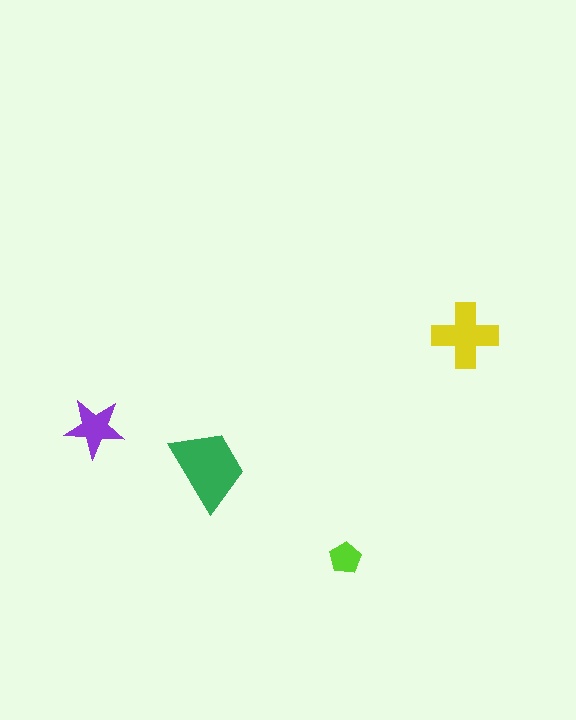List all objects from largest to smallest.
The green trapezoid, the yellow cross, the purple star, the lime pentagon.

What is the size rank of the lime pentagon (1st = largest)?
4th.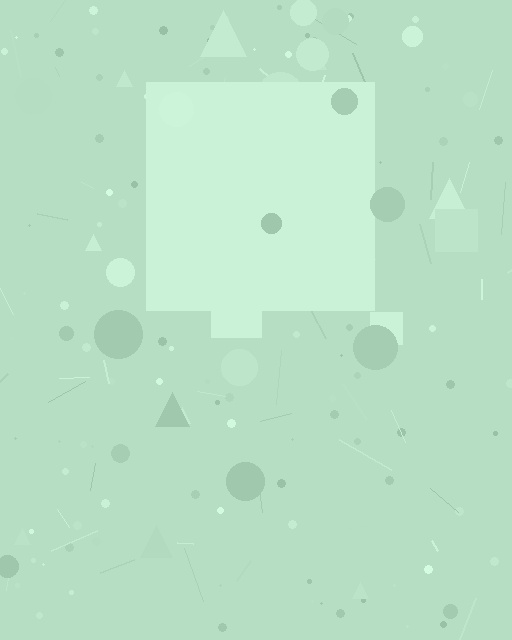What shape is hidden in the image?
A square is hidden in the image.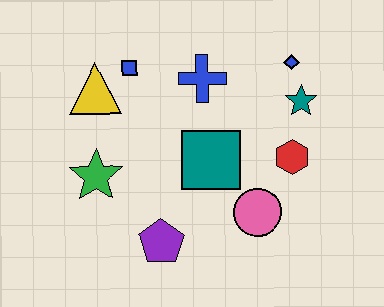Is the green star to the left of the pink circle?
Yes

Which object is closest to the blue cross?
The blue square is closest to the blue cross.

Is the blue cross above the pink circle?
Yes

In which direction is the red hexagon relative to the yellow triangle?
The red hexagon is to the right of the yellow triangle.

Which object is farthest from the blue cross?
The purple pentagon is farthest from the blue cross.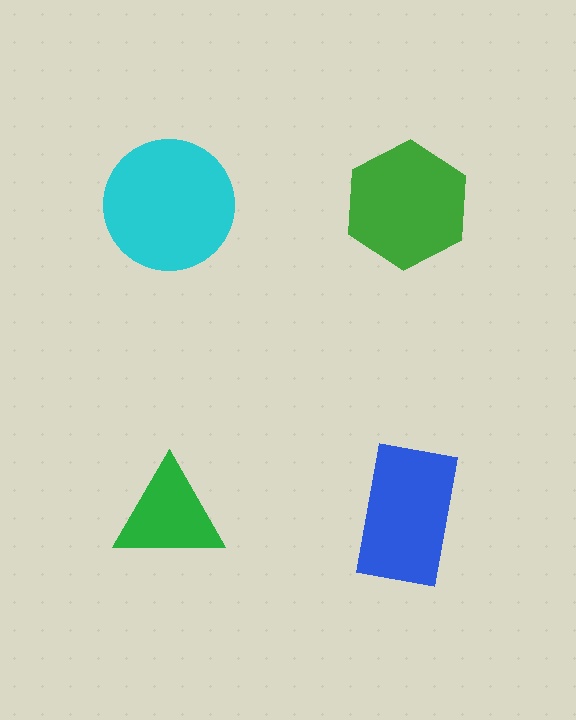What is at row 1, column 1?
A cyan circle.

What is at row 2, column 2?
A blue rectangle.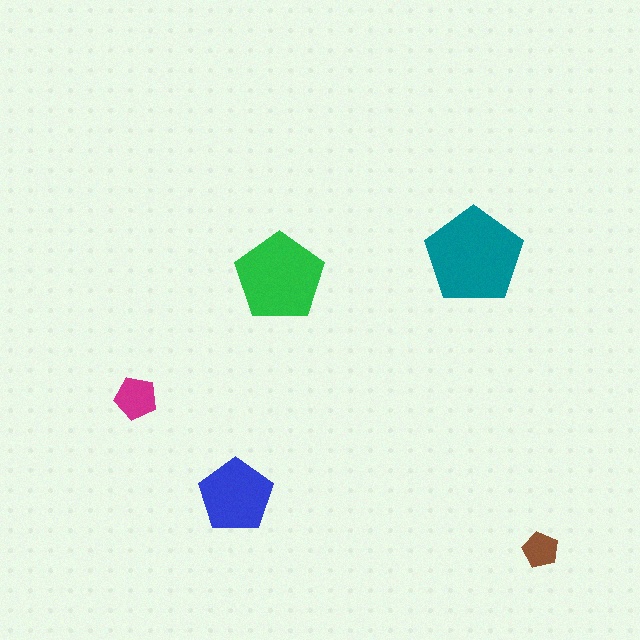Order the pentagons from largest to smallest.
the teal one, the green one, the blue one, the magenta one, the brown one.